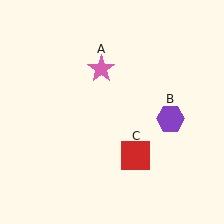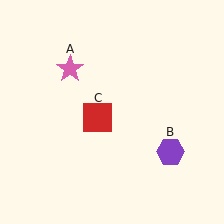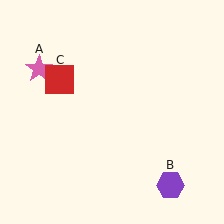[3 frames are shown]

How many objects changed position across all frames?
3 objects changed position: pink star (object A), purple hexagon (object B), red square (object C).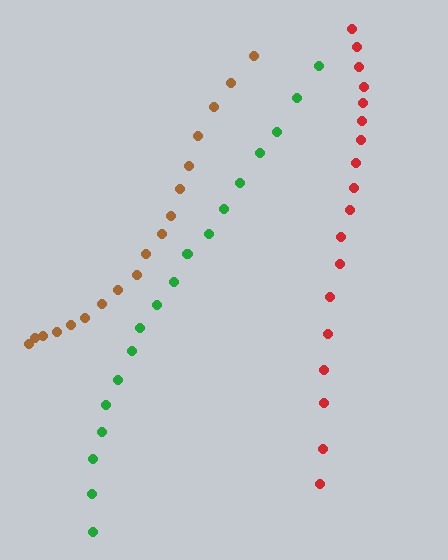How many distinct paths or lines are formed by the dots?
There are 3 distinct paths.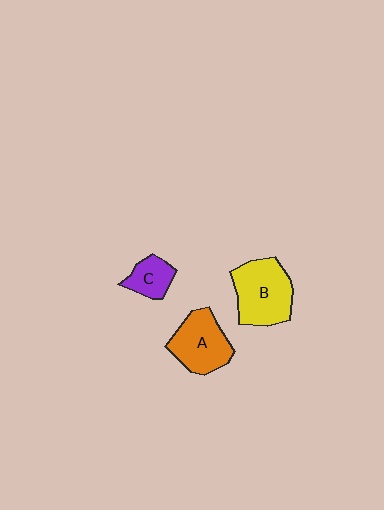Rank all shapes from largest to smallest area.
From largest to smallest: B (yellow), A (orange), C (purple).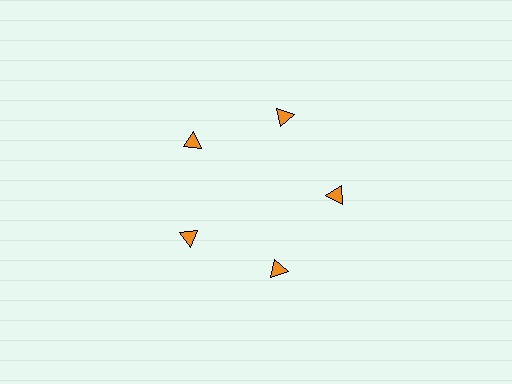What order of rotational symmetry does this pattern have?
This pattern has 5-fold rotational symmetry.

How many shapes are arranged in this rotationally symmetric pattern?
There are 5 shapes, arranged in 5 groups of 1.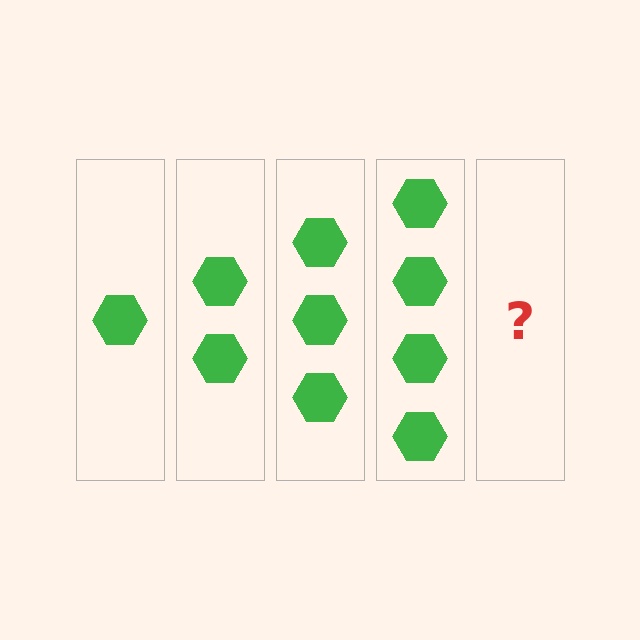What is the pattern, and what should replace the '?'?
The pattern is that each step adds one more hexagon. The '?' should be 5 hexagons.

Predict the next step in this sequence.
The next step is 5 hexagons.